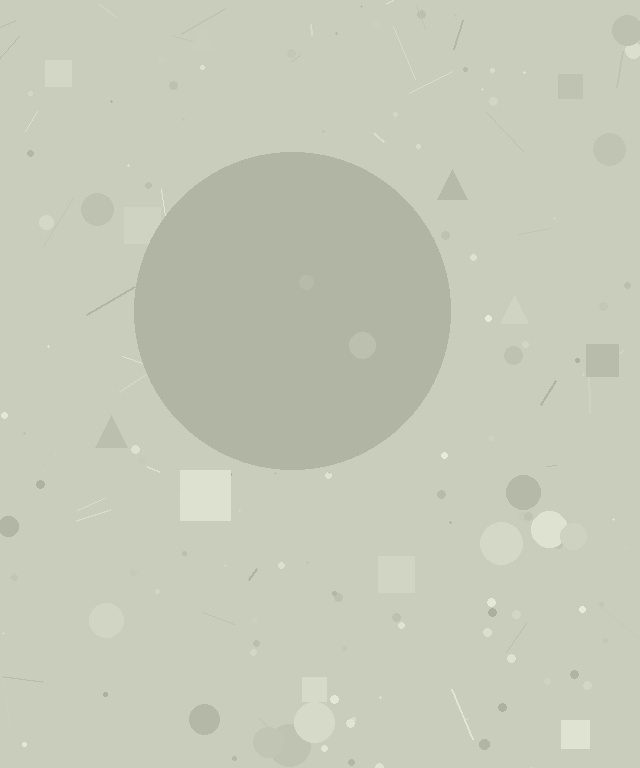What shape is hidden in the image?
A circle is hidden in the image.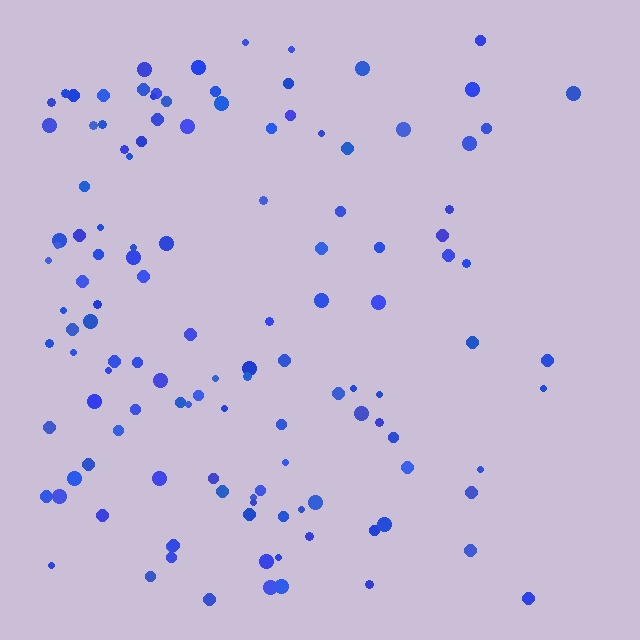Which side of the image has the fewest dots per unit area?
The right.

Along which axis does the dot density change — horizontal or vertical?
Horizontal.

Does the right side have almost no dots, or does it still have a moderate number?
Still a moderate number, just noticeably fewer than the left.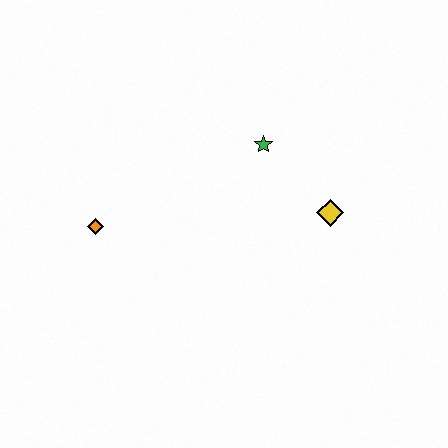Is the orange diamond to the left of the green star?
Yes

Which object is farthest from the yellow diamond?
The orange diamond is farthest from the yellow diamond.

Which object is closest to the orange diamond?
The green star is closest to the orange diamond.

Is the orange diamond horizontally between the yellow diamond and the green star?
No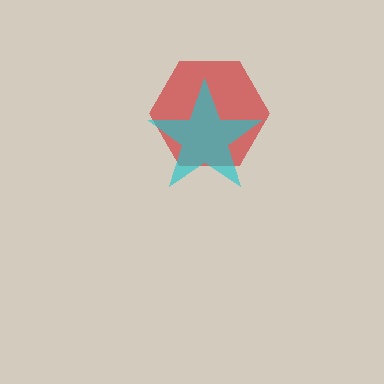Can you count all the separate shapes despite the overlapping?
Yes, there are 2 separate shapes.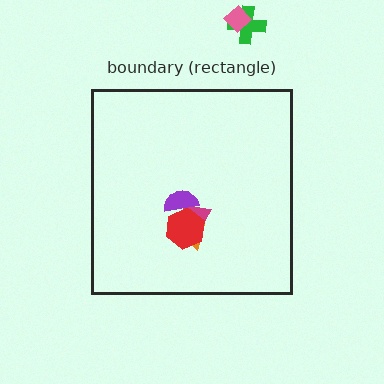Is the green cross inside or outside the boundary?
Outside.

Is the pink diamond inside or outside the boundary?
Outside.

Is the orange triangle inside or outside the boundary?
Inside.